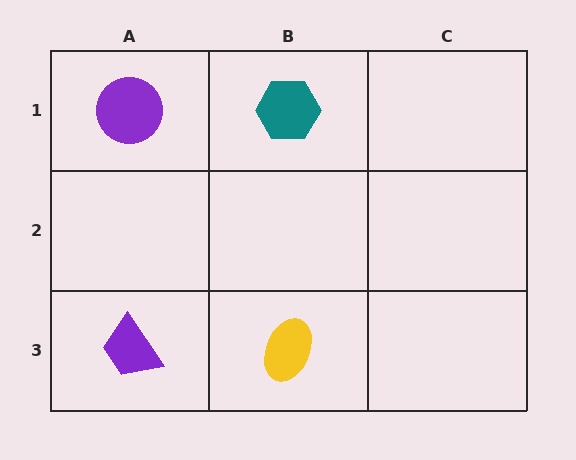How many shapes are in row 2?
0 shapes.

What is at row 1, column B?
A teal hexagon.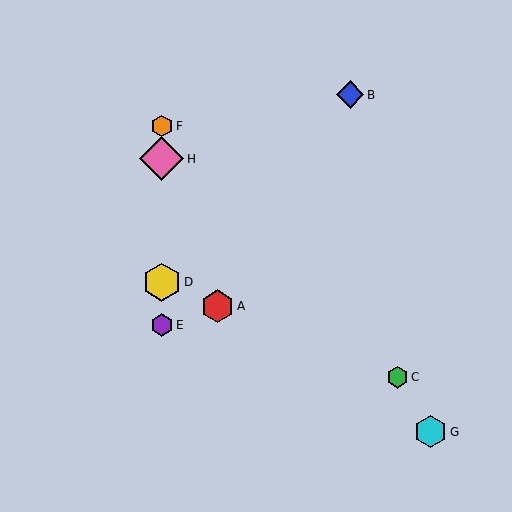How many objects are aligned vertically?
4 objects (D, E, F, H) are aligned vertically.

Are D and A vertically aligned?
No, D is at x≈162 and A is at x≈218.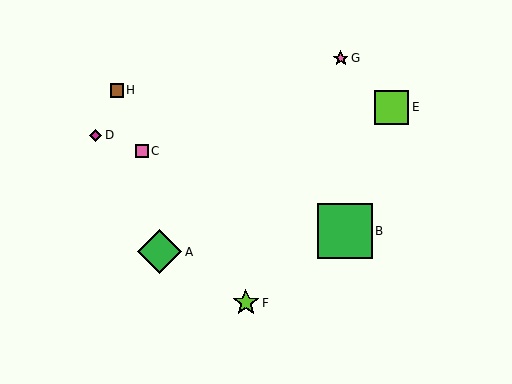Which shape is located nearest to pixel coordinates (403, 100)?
The lime square (labeled E) at (391, 107) is nearest to that location.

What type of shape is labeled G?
Shape G is a pink star.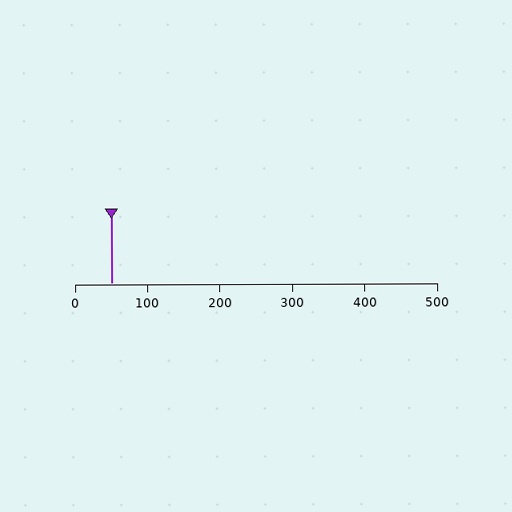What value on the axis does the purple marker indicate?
The marker indicates approximately 50.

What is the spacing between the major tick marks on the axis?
The major ticks are spaced 100 apart.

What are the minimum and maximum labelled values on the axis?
The axis runs from 0 to 500.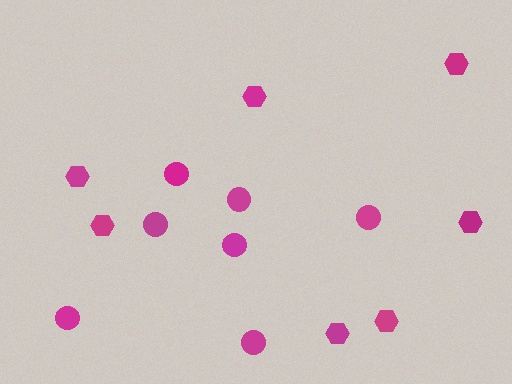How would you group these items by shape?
There are 2 groups: one group of circles (7) and one group of hexagons (7).